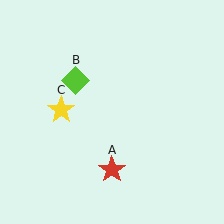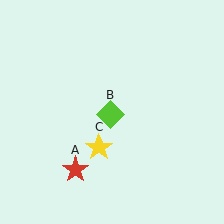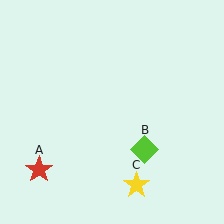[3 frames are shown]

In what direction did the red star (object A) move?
The red star (object A) moved left.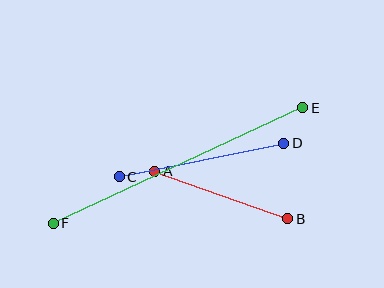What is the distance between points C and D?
The distance is approximately 167 pixels.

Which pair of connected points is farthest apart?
Points E and F are farthest apart.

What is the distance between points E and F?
The distance is approximately 275 pixels.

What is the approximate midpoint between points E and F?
The midpoint is at approximately (178, 165) pixels.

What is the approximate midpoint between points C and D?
The midpoint is at approximately (202, 160) pixels.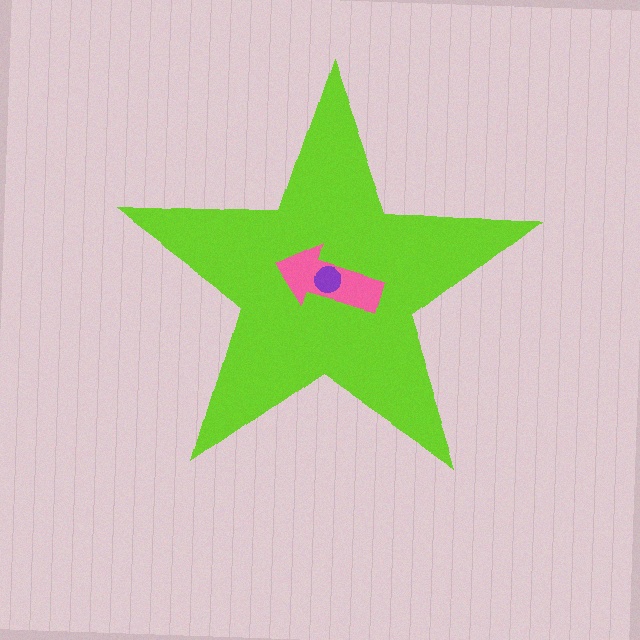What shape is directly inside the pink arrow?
The purple circle.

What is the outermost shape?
The lime star.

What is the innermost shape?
The purple circle.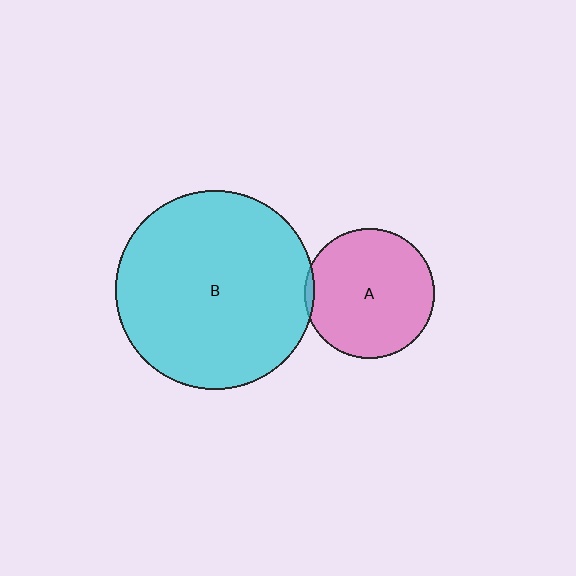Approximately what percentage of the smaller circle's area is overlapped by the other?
Approximately 5%.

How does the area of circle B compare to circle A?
Approximately 2.3 times.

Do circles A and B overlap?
Yes.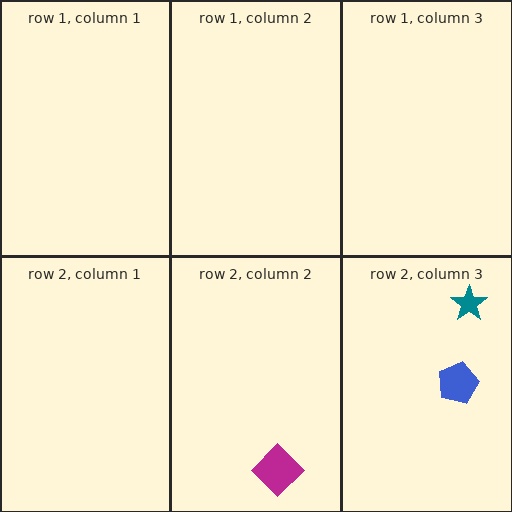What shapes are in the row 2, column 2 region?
The magenta diamond.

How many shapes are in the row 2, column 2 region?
1.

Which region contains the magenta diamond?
The row 2, column 2 region.